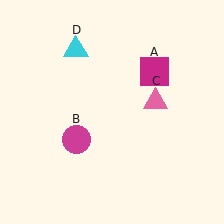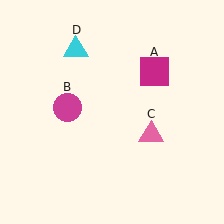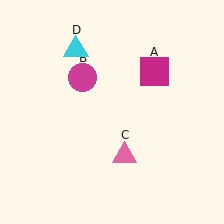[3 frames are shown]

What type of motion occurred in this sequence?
The magenta circle (object B), pink triangle (object C) rotated clockwise around the center of the scene.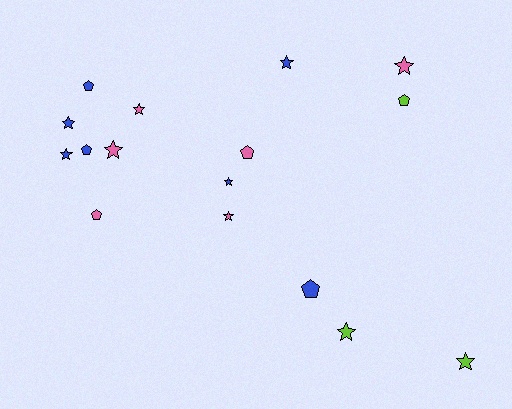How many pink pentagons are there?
There are 2 pink pentagons.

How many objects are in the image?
There are 16 objects.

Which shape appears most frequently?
Star, with 10 objects.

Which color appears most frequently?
Blue, with 7 objects.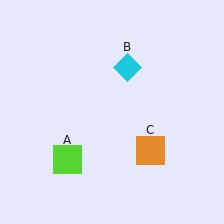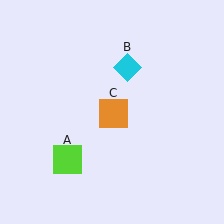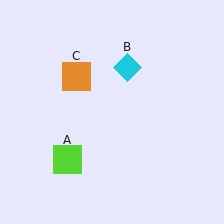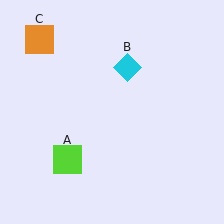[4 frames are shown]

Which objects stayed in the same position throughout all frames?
Lime square (object A) and cyan diamond (object B) remained stationary.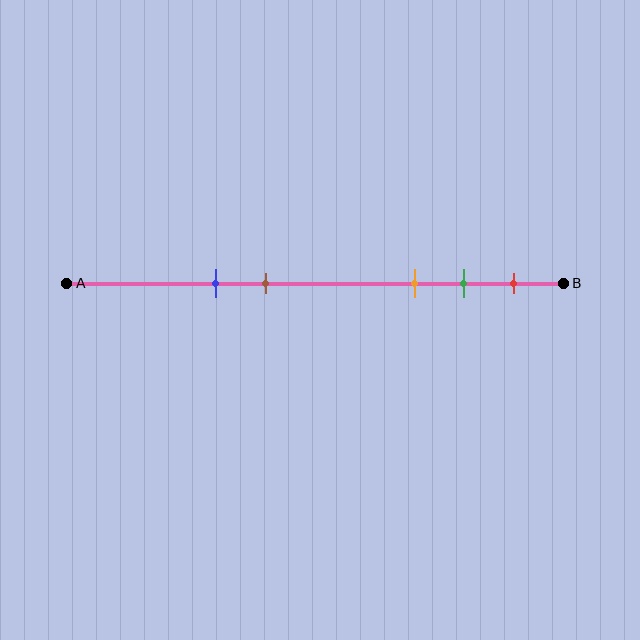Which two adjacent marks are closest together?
The green and red marks are the closest adjacent pair.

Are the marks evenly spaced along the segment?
No, the marks are not evenly spaced.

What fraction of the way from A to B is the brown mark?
The brown mark is approximately 40% (0.4) of the way from A to B.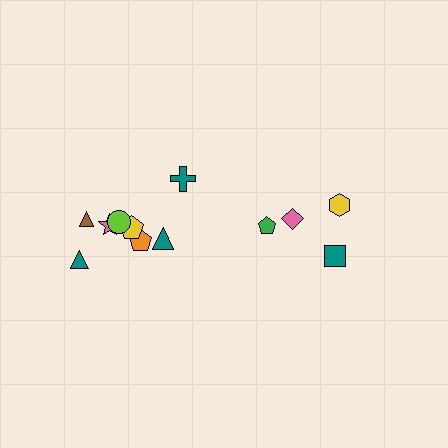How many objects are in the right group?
There are 4 objects.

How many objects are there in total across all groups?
There are 12 objects.